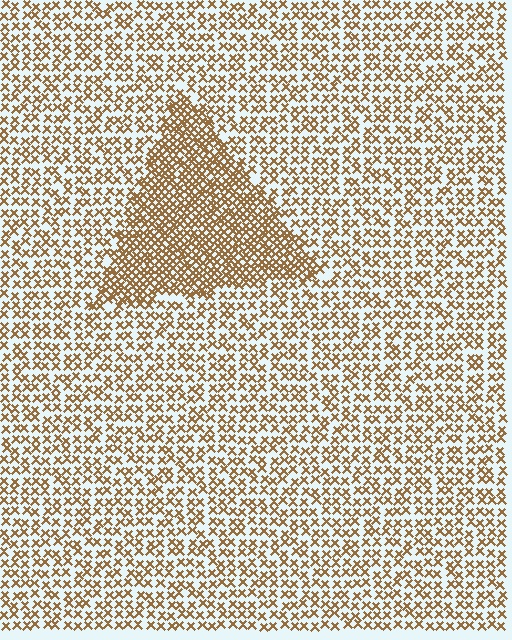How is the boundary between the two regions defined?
The boundary is defined by a change in element density (approximately 2.0x ratio). All elements are the same color, size, and shape.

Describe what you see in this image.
The image contains small brown elements arranged at two different densities. A triangle-shaped region is visible where the elements are more densely packed than the surrounding area.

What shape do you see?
I see a triangle.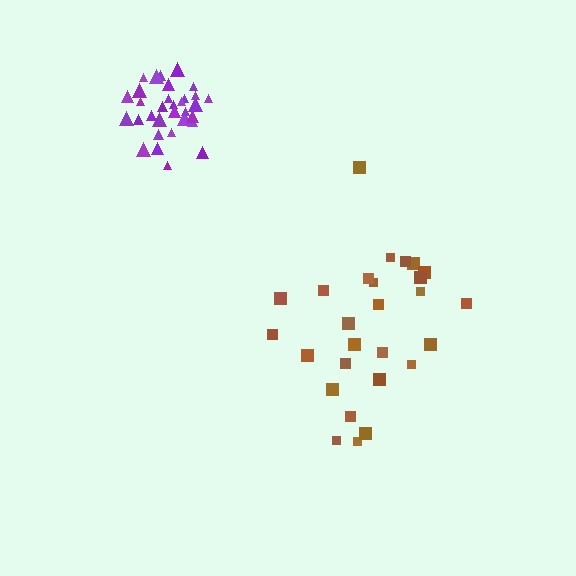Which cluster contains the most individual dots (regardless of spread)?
Purple (33).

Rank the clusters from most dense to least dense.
purple, brown.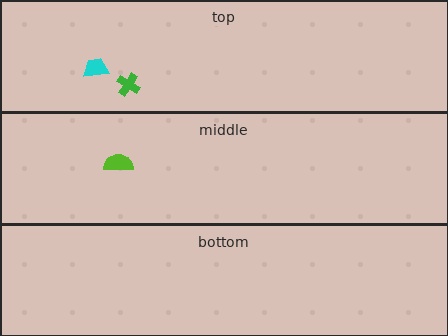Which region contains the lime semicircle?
The middle region.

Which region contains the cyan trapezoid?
The top region.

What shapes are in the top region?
The cyan trapezoid, the green cross.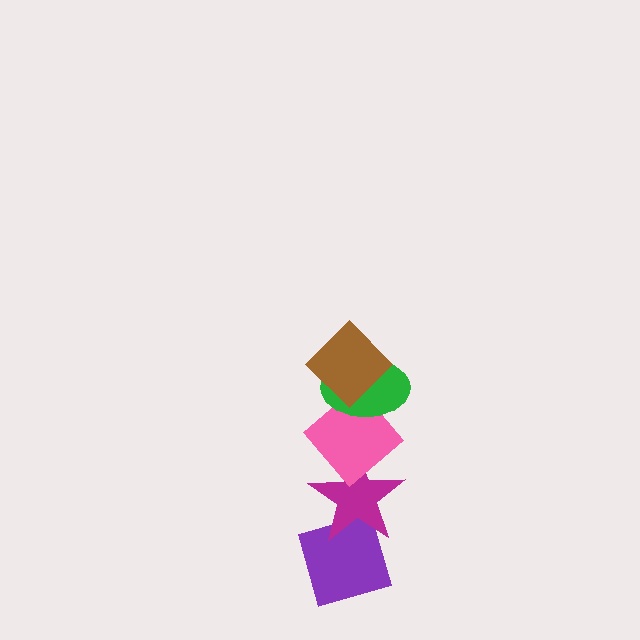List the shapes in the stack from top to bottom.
From top to bottom: the brown diamond, the green ellipse, the pink diamond, the magenta star, the purple diamond.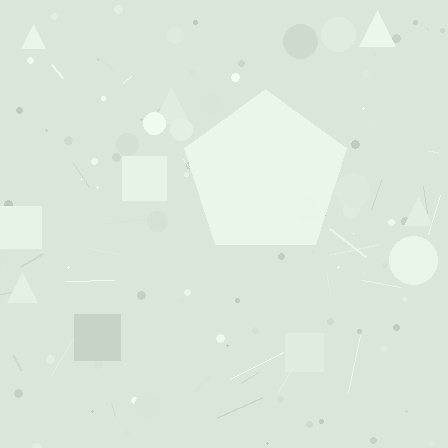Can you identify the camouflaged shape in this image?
The camouflaged shape is a pentagon.